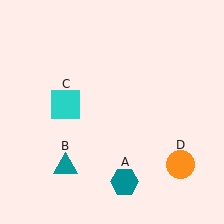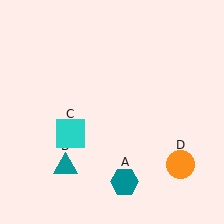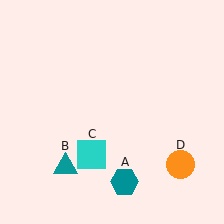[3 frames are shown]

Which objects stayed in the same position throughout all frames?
Teal hexagon (object A) and teal triangle (object B) and orange circle (object D) remained stationary.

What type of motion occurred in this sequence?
The cyan square (object C) rotated counterclockwise around the center of the scene.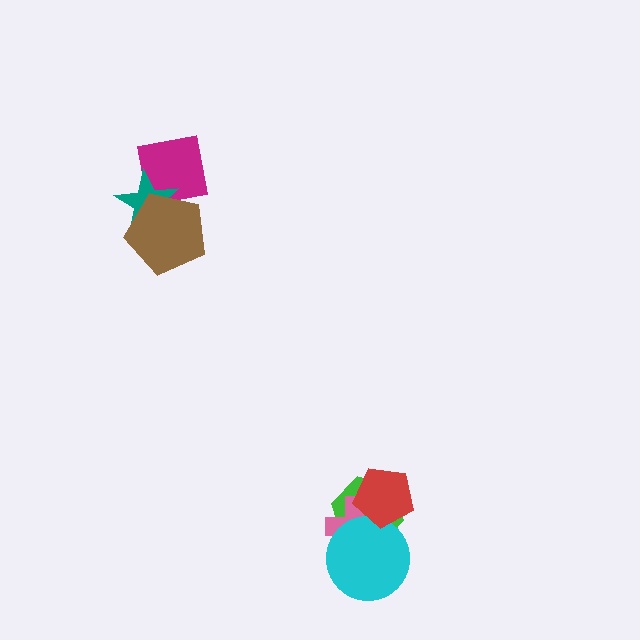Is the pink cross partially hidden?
Yes, it is partially covered by another shape.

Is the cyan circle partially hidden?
Yes, it is partially covered by another shape.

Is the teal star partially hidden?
Yes, it is partially covered by another shape.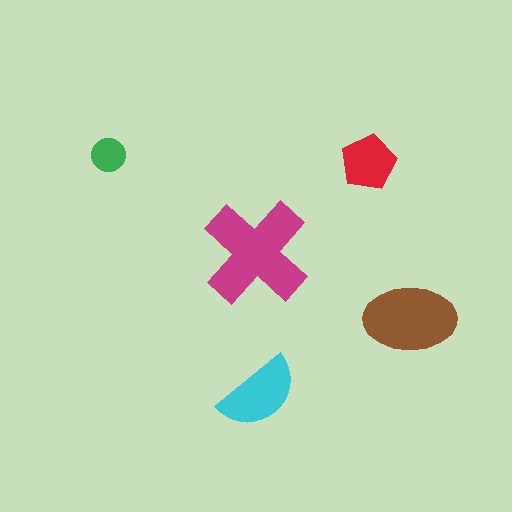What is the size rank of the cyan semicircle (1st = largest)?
3rd.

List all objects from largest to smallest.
The magenta cross, the brown ellipse, the cyan semicircle, the red pentagon, the green circle.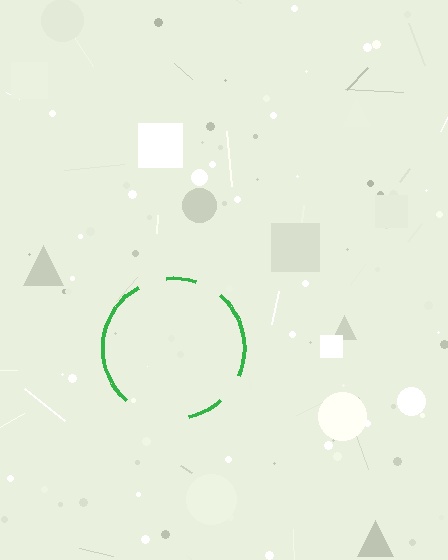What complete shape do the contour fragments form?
The contour fragments form a circle.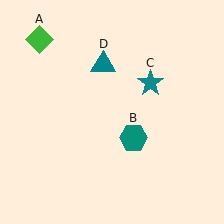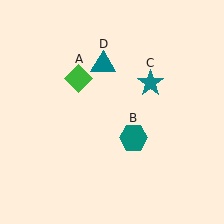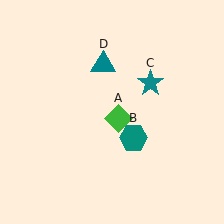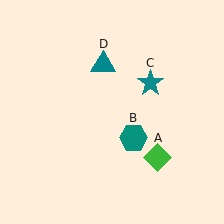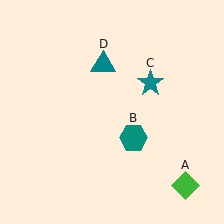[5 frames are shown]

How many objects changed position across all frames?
1 object changed position: green diamond (object A).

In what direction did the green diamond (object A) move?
The green diamond (object A) moved down and to the right.